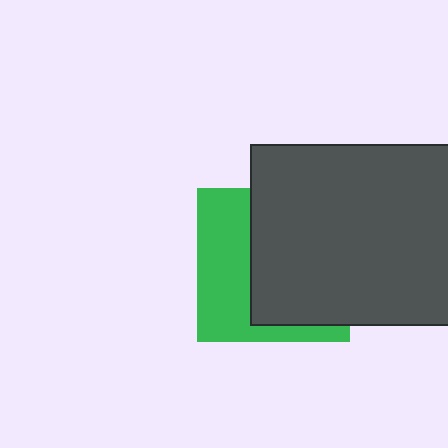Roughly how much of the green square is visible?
A small part of it is visible (roughly 41%).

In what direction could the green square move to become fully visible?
The green square could move left. That would shift it out from behind the dark gray rectangle entirely.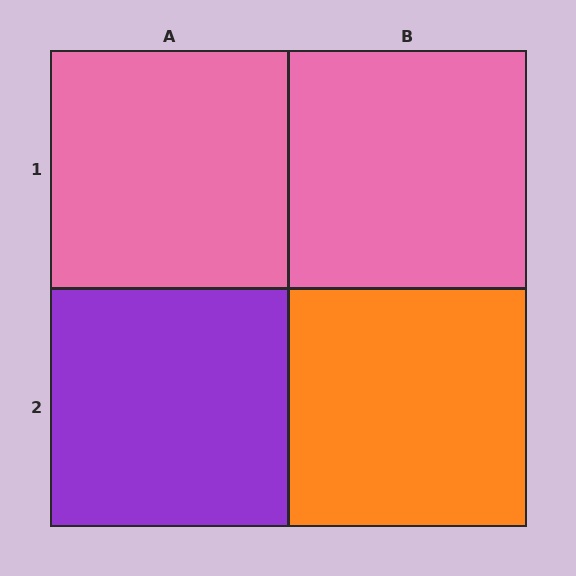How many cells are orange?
1 cell is orange.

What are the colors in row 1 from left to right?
Pink, pink.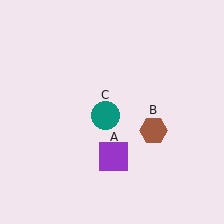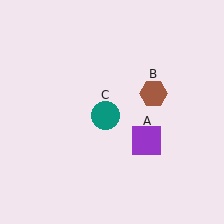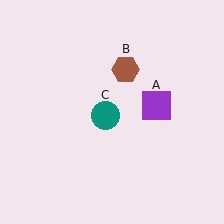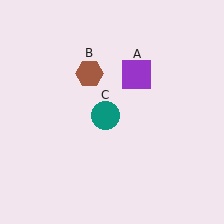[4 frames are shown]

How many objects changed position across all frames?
2 objects changed position: purple square (object A), brown hexagon (object B).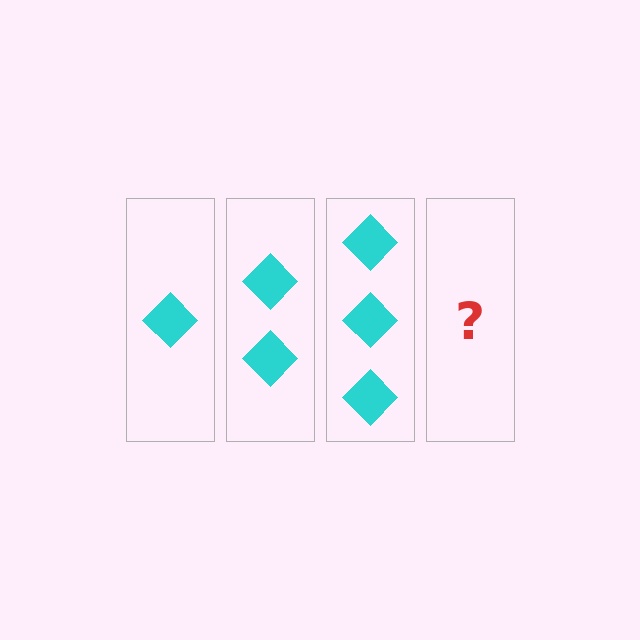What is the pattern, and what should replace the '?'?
The pattern is that each step adds one more diamond. The '?' should be 4 diamonds.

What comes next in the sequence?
The next element should be 4 diamonds.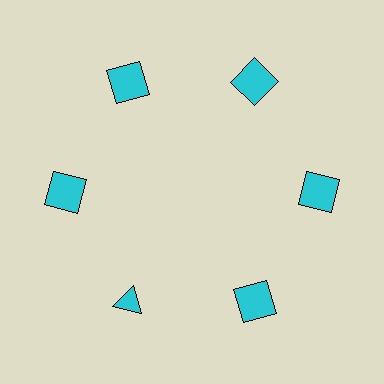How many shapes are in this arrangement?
There are 6 shapes arranged in a ring pattern.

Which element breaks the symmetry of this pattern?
The cyan triangle at roughly the 7 o'clock position breaks the symmetry. All other shapes are cyan squares.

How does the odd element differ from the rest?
It has a different shape: triangle instead of square.